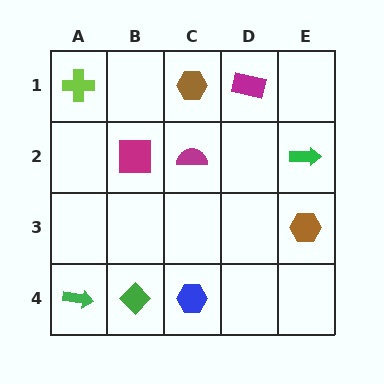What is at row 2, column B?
A magenta square.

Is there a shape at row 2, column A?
No, that cell is empty.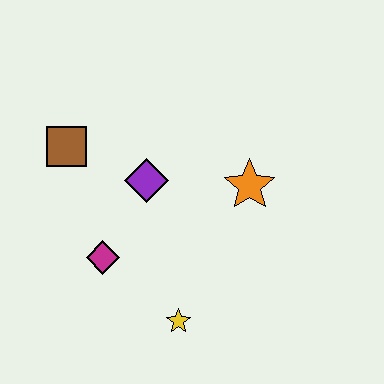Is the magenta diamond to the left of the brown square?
No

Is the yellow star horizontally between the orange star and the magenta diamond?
Yes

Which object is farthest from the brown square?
The yellow star is farthest from the brown square.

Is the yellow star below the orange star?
Yes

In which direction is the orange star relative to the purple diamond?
The orange star is to the right of the purple diamond.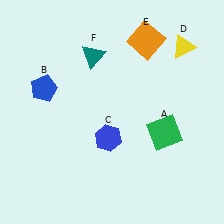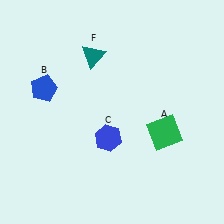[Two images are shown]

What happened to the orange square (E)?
The orange square (E) was removed in Image 2. It was in the top-right area of Image 1.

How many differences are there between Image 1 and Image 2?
There are 2 differences between the two images.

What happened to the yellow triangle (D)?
The yellow triangle (D) was removed in Image 2. It was in the top-right area of Image 1.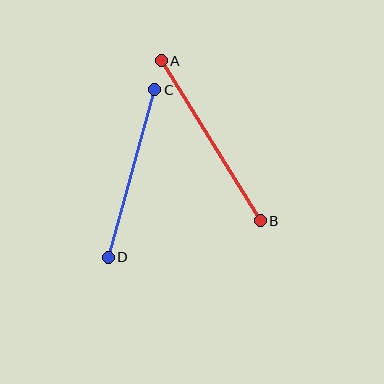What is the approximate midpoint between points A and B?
The midpoint is at approximately (211, 141) pixels.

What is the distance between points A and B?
The distance is approximately 188 pixels.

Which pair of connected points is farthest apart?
Points A and B are farthest apart.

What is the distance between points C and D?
The distance is approximately 174 pixels.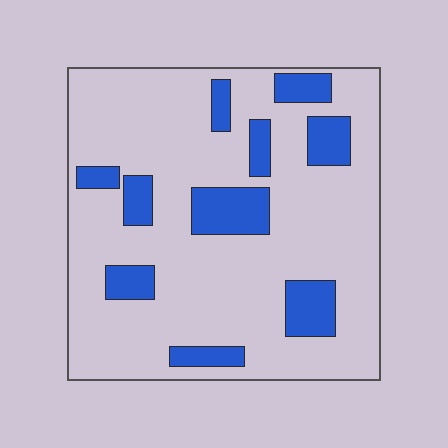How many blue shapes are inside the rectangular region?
10.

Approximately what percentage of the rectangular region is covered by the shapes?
Approximately 20%.